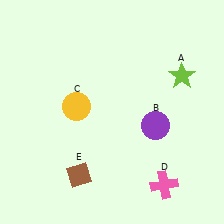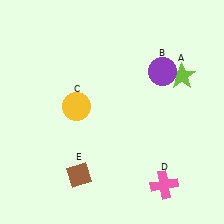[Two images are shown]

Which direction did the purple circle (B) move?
The purple circle (B) moved up.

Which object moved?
The purple circle (B) moved up.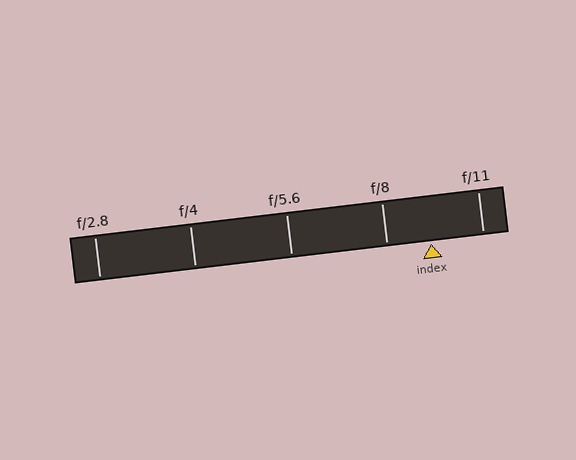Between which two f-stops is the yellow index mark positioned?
The index mark is between f/8 and f/11.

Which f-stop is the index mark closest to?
The index mark is closest to f/8.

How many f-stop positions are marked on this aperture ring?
There are 5 f-stop positions marked.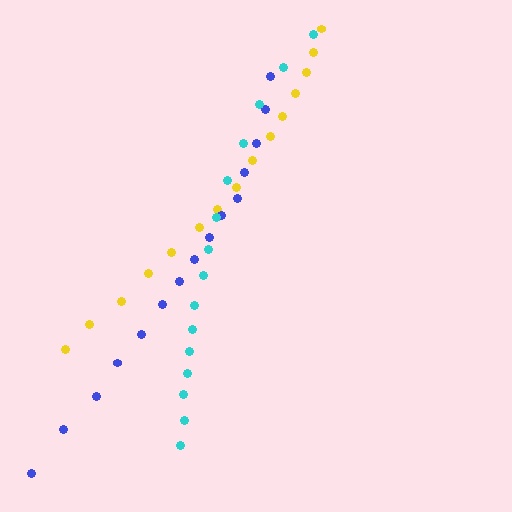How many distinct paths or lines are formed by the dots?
There are 3 distinct paths.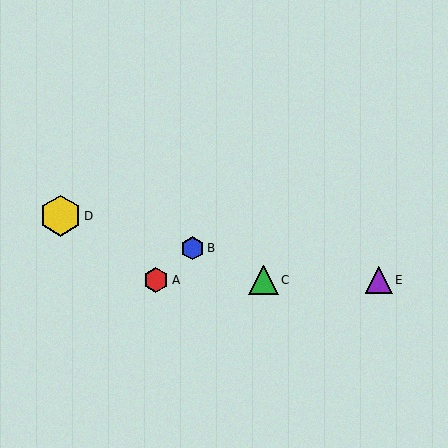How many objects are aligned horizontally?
3 objects (A, C, E) are aligned horizontally.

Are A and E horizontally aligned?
Yes, both are at y≈280.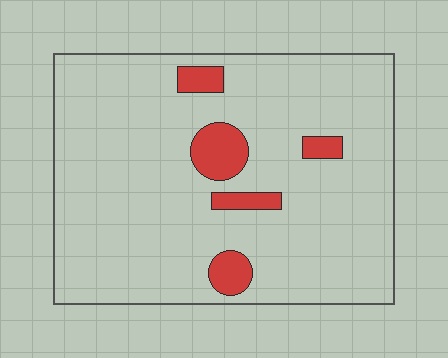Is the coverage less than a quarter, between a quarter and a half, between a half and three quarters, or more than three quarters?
Less than a quarter.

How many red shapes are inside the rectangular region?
5.